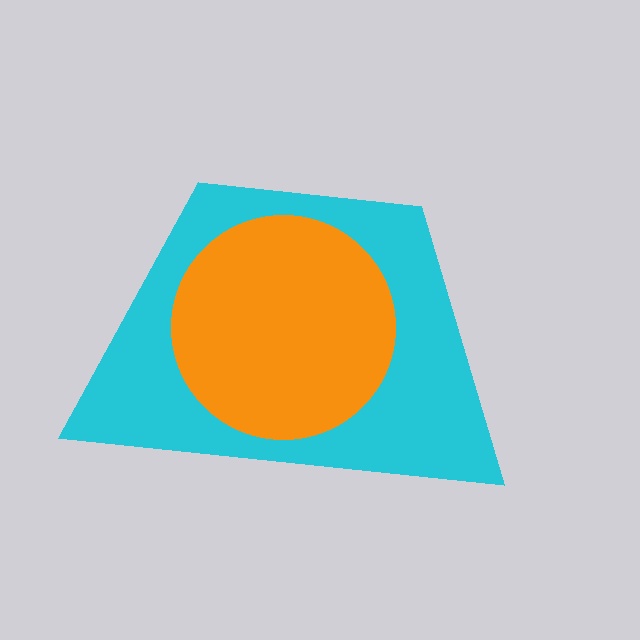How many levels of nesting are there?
2.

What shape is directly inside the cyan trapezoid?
The orange circle.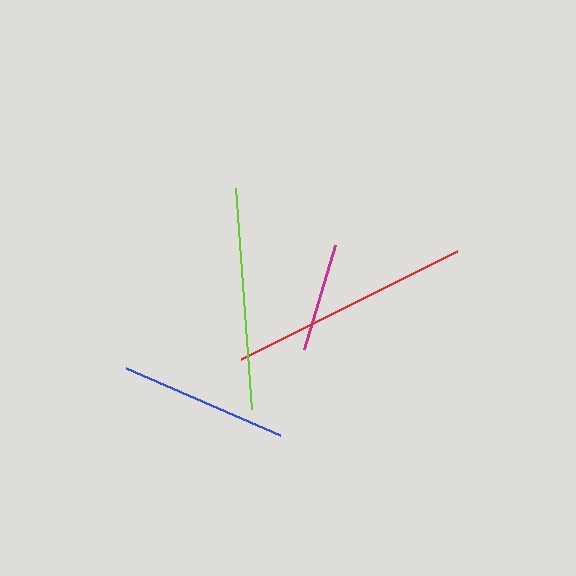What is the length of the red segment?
The red segment is approximately 241 pixels long.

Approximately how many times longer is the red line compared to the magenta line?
The red line is approximately 2.2 times the length of the magenta line.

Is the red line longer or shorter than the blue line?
The red line is longer than the blue line.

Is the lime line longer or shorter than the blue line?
The lime line is longer than the blue line.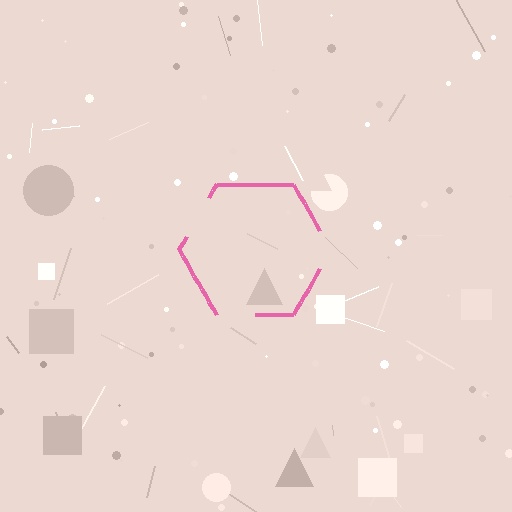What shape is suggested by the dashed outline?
The dashed outline suggests a hexagon.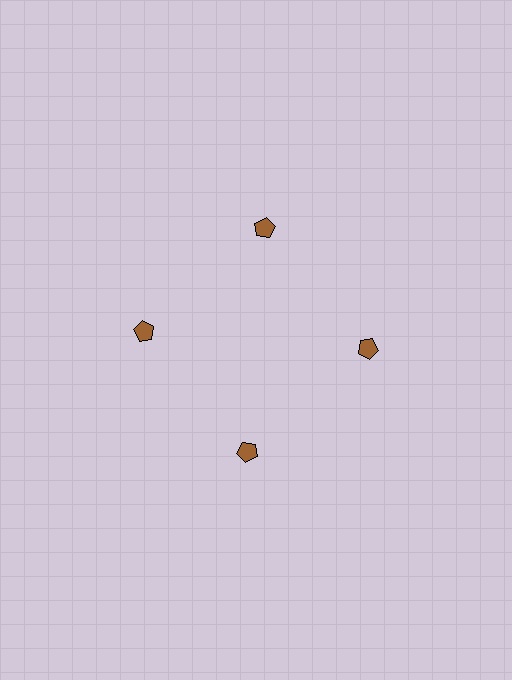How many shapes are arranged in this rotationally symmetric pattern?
There are 4 shapes, arranged in 4 groups of 1.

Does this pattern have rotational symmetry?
Yes, this pattern has 4-fold rotational symmetry. It looks the same after rotating 90 degrees around the center.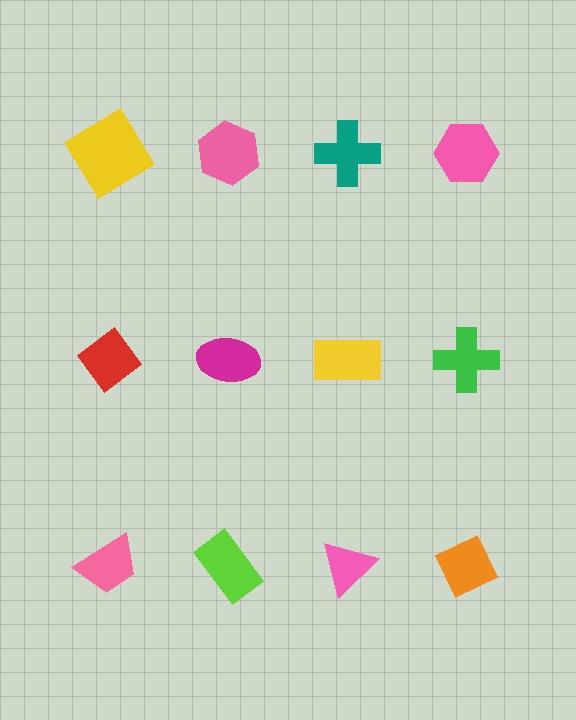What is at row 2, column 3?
A yellow rectangle.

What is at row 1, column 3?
A teal cross.